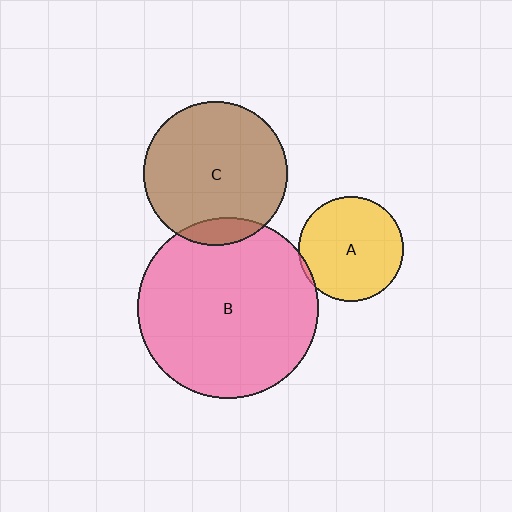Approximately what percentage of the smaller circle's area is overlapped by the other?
Approximately 10%.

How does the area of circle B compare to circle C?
Approximately 1.6 times.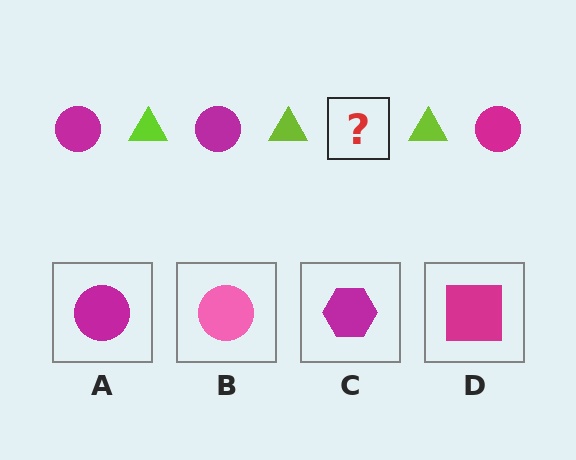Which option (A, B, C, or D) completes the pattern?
A.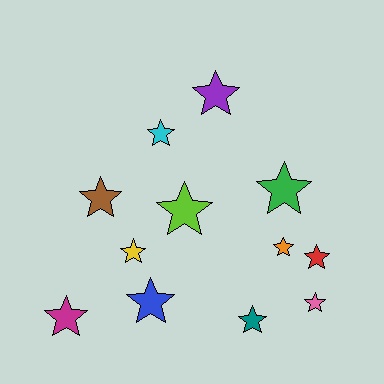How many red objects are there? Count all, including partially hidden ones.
There is 1 red object.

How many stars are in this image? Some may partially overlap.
There are 12 stars.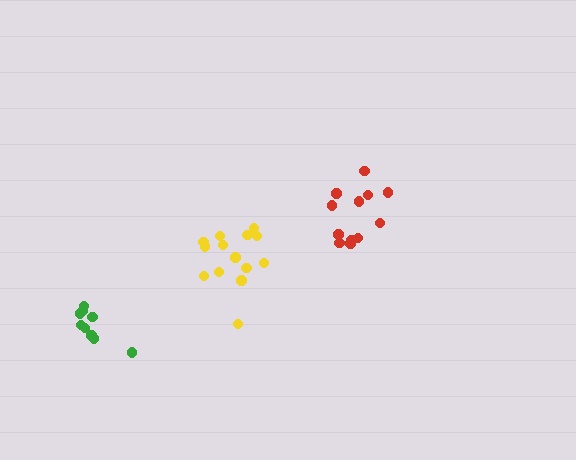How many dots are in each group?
Group 1: 12 dots, Group 2: 14 dots, Group 3: 9 dots (35 total).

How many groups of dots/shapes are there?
There are 3 groups.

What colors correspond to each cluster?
The clusters are colored: red, yellow, green.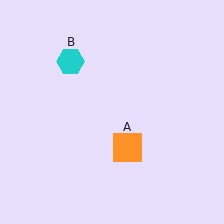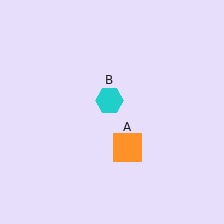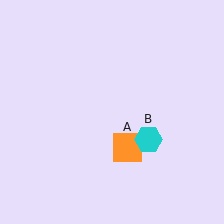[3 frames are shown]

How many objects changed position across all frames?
1 object changed position: cyan hexagon (object B).